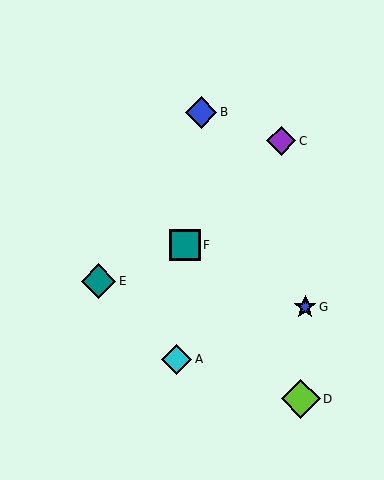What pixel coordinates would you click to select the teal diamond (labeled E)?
Click at (99, 281) to select the teal diamond E.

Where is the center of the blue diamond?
The center of the blue diamond is at (201, 112).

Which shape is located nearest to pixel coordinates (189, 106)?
The blue diamond (labeled B) at (201, 112) is nearest to that location.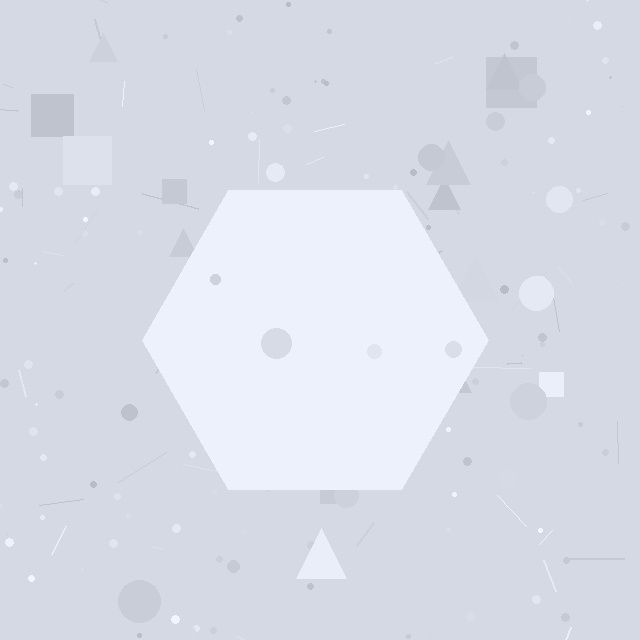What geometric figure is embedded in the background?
A hexagon is embedded in the background.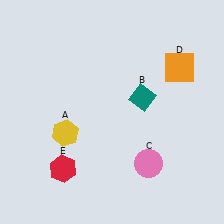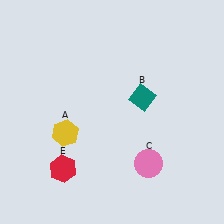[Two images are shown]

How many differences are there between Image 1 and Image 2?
There is 1 difference between the two images.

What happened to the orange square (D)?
The orange square (D) was removed in Image 2. It was in the top-right area of Image 1.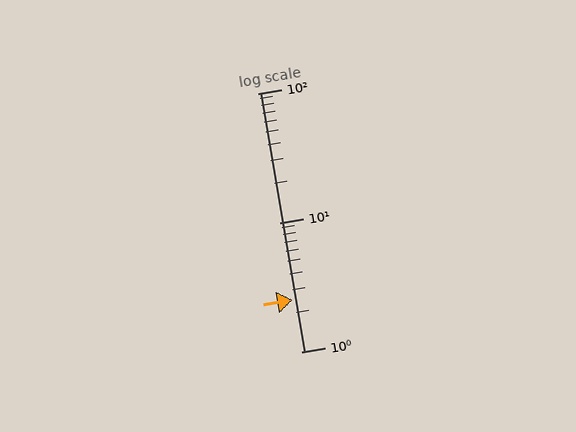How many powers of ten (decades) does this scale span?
The scale spans 2 decades, from 1 to 100.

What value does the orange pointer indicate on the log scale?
The pointer indicates approximately 2.5.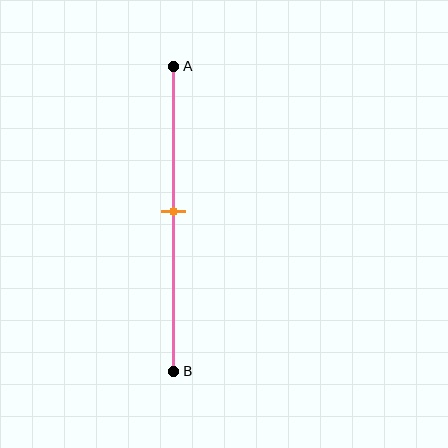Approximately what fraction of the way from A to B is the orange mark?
The orange mark is approximately 50% of the way from A to B.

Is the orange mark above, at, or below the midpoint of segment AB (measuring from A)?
The orange mark is approximately at the midpoint of segment AB.